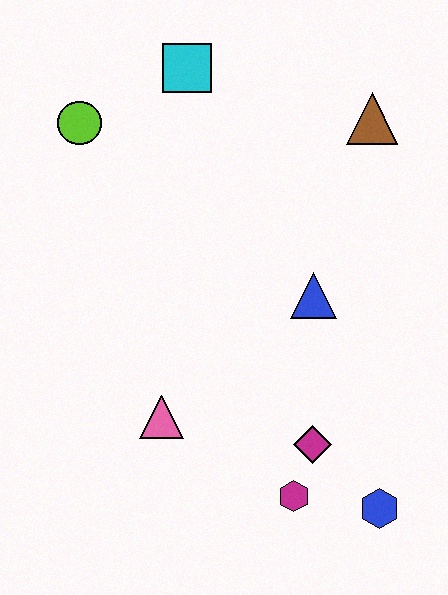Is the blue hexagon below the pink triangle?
Yes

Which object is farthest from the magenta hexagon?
The cyan square is farthest from the magenta hexagon.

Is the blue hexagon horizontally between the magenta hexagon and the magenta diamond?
No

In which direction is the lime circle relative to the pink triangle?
The lime circle is above the pink triangle.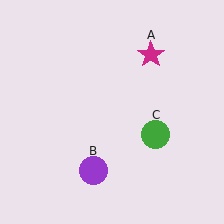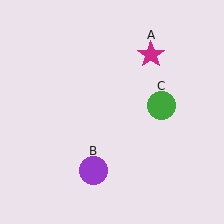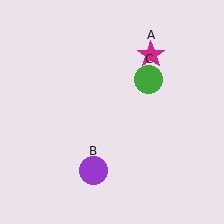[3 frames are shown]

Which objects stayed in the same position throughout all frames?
Magenta star (object A) and purple circle (object B) remained stationary.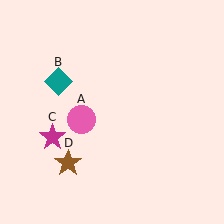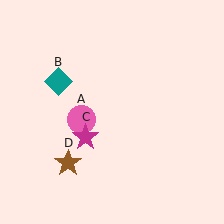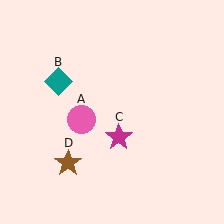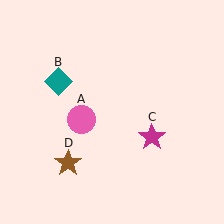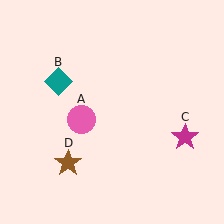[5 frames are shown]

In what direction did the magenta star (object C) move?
The magenta star (object C) moved right.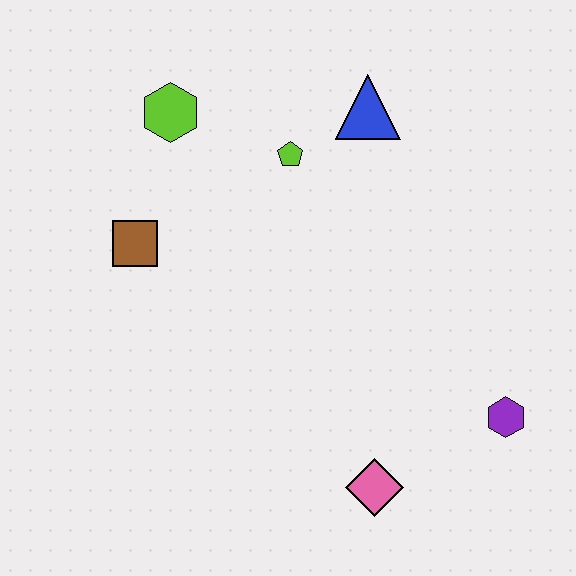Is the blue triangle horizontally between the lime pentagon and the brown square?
No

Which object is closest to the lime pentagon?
The blue triangle is closest to the lime pentagon.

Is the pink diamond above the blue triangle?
No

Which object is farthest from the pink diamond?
The lime hexagon is farthest from the pink diamond.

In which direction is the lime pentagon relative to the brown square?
The lime pentagon is to the right of the brown square.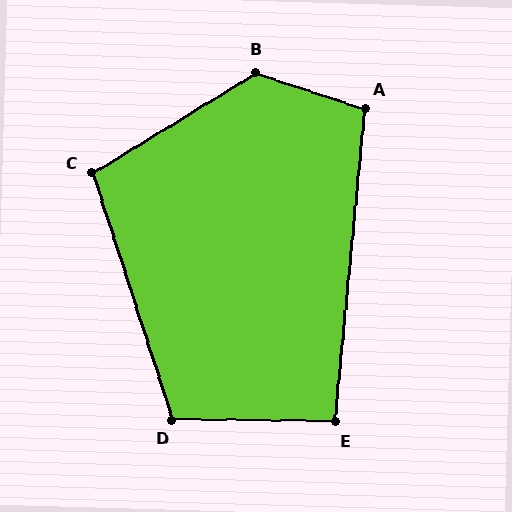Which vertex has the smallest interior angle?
E, at approximately 95 degrees.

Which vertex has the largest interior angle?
B, at approximately 130 degrees.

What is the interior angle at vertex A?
Approximately 103 degrees (obtuse).